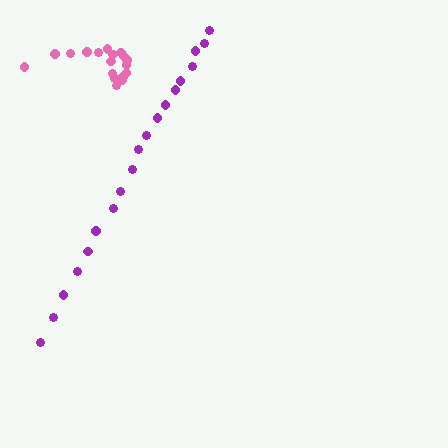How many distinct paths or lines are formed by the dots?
There are 2 distinct paths.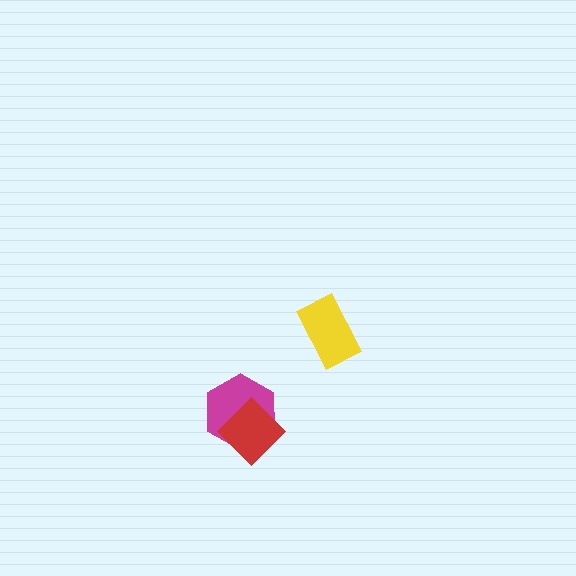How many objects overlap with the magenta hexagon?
1 object overlaps with the magenta hexagon.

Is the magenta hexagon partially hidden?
Yes, it is partially covered by another shape.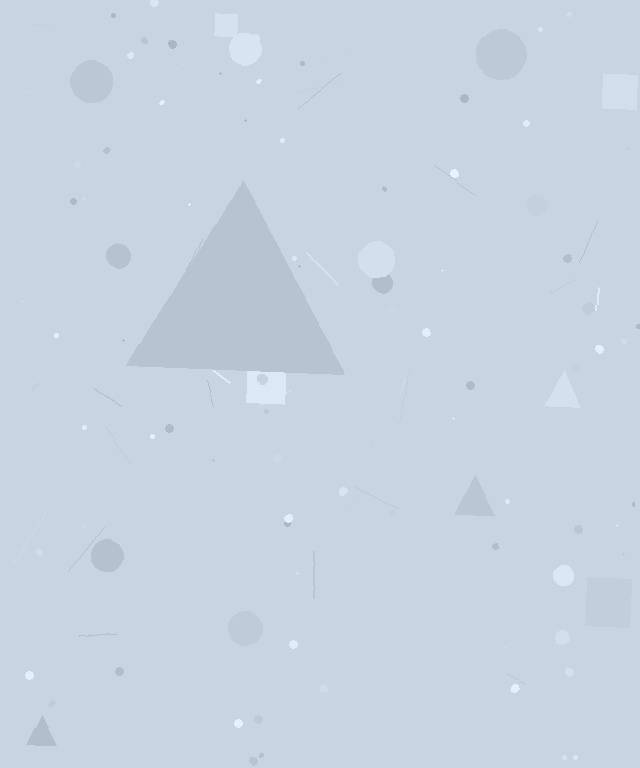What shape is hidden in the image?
A triangle is hidden in the image.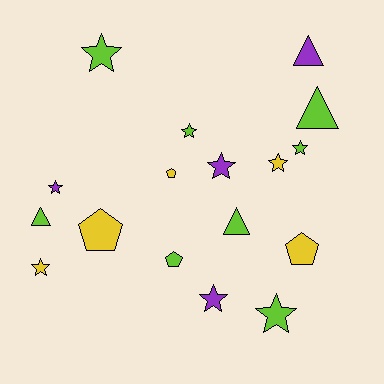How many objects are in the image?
There are 17 objects.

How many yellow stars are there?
There are 2 yellow stars.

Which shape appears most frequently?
Star, with 9 objects.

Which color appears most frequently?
Lime, with 8 objects.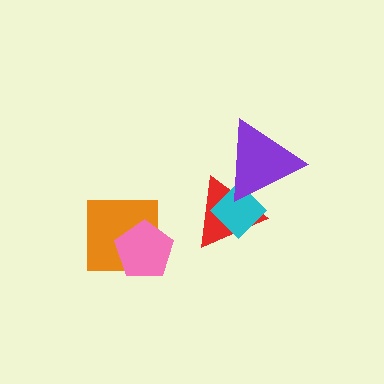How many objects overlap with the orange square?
1 object overlaps with the orange square.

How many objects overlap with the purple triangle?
2 objects overlap with the purple triangle.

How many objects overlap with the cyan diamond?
2 objects overlap with the cyan diamond.